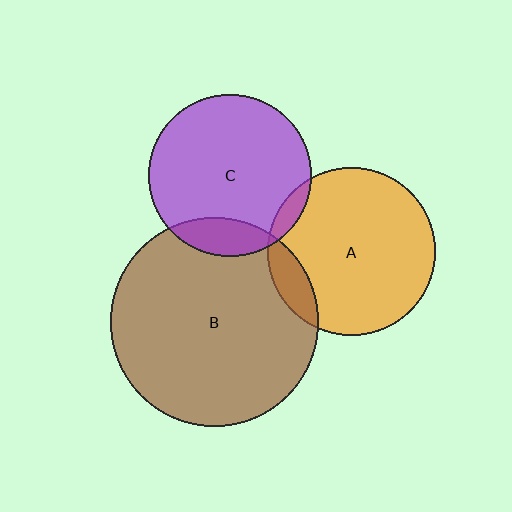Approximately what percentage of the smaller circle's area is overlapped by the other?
Approximately 5%.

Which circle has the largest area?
Circle B (brown).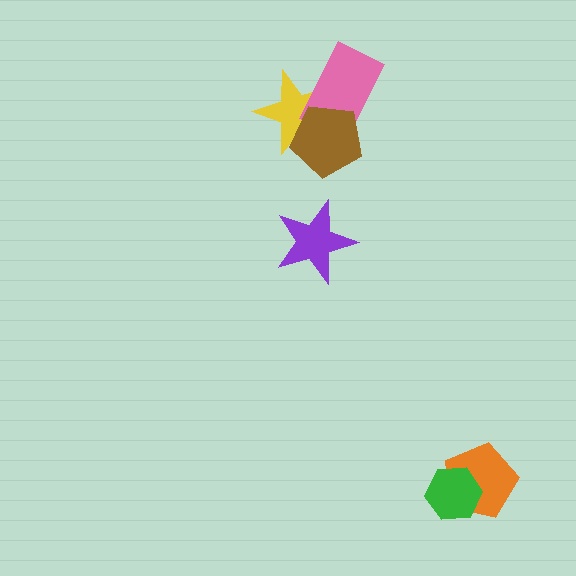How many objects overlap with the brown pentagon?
2 objects overlap with the brown pentagon.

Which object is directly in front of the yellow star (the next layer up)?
The pink rectangle is directly in front of the yellow star.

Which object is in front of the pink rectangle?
The brown pentagon is in front of the pink rectangle.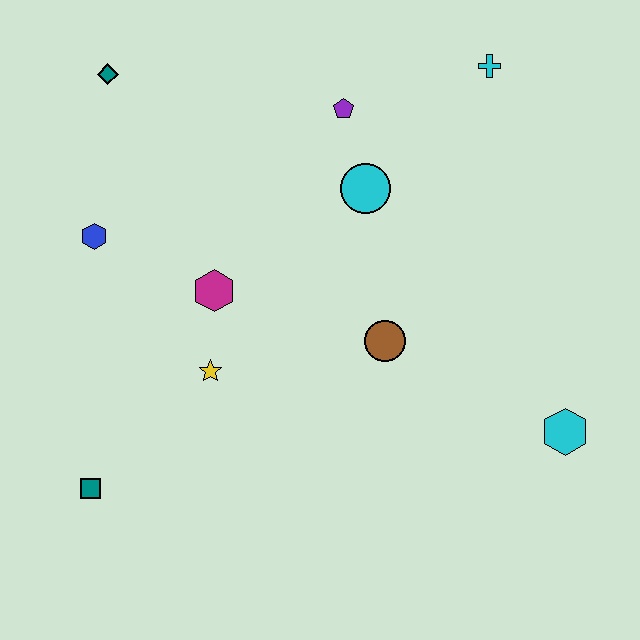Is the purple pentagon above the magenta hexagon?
Yes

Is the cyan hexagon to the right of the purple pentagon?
Yes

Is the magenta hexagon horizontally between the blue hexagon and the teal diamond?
No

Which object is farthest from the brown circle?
The teal diamond is farthest from the brown circle.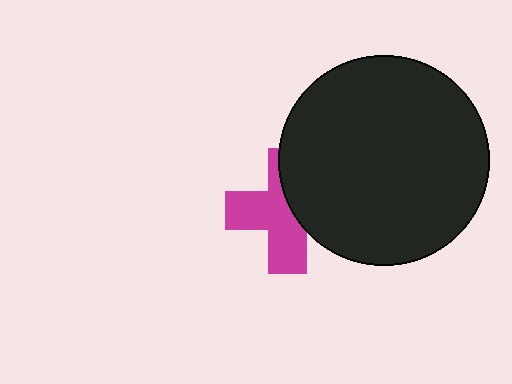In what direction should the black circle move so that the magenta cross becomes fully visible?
The black circle should move right. That is the shortest direction to clear the overlap and leave the magenta cross fully visible.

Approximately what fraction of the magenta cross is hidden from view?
Roughly 43% of the magenta cross is hidden behind the black circle.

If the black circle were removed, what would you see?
You would see the complete magenta cross.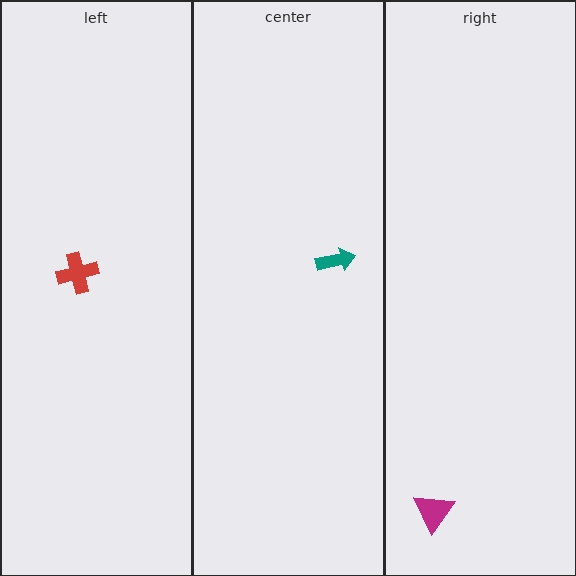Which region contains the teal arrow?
The center region.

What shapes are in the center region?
The teal arrow.